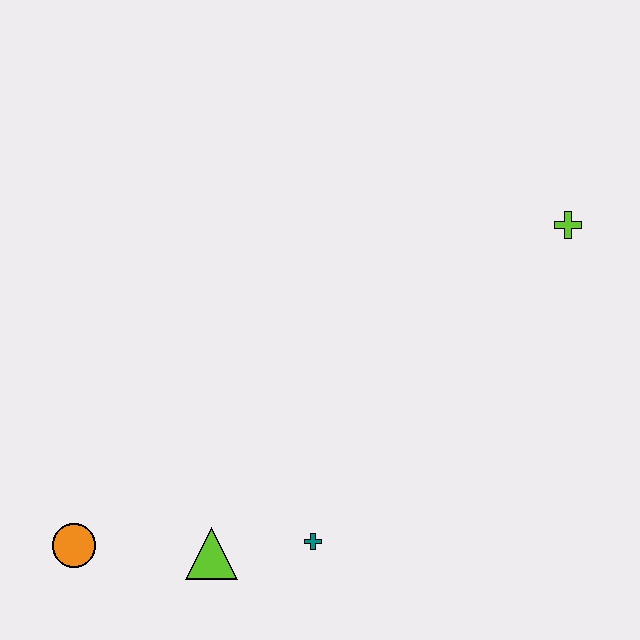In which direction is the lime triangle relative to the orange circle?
The lime triangle is to the right of the orange circle.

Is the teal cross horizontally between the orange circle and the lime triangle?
No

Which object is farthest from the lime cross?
The orange circle is farthest from the lime cross.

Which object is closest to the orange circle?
The lime triangle is closest to the orange circle.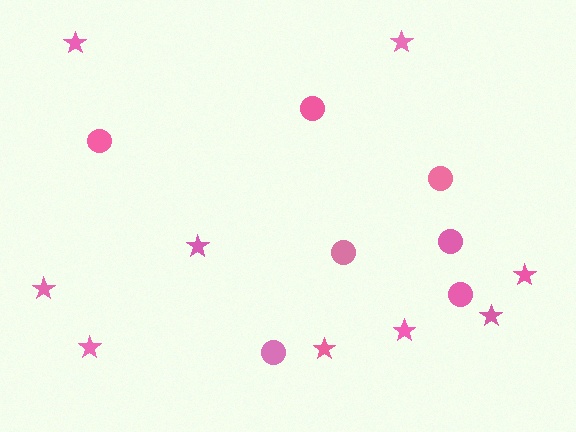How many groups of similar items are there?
There are 2 groups: one group of stars (9) and one group of circles (7).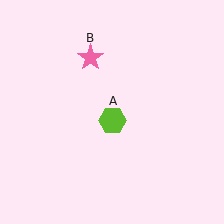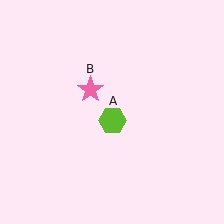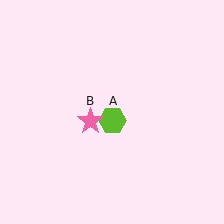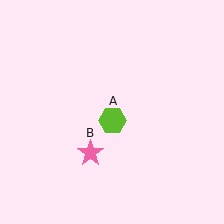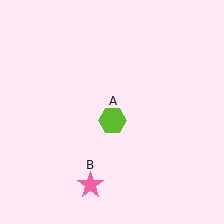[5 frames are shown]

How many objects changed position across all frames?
1 object changed position: pink star (object B).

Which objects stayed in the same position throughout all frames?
Lime hexagon (object A) remained stationary.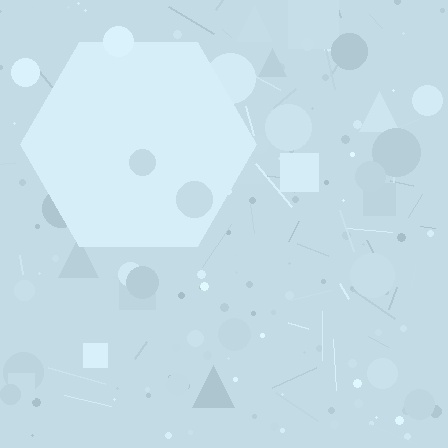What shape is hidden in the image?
A hexagon is hidden in the image.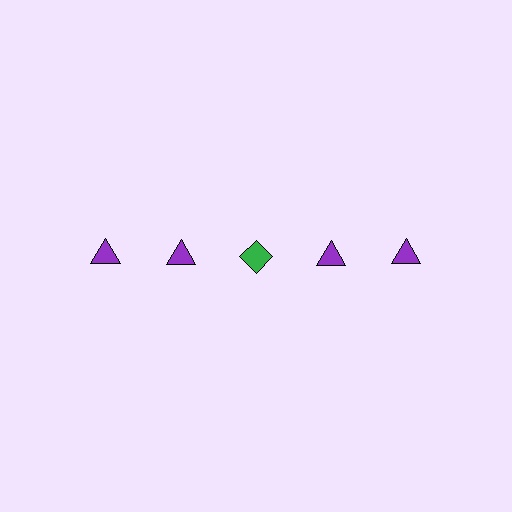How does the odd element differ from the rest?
It differs in both color (green instead of purple) and shape (diamond instead of triangle).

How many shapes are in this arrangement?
There are 5 shapes arranged in a grid pattern.